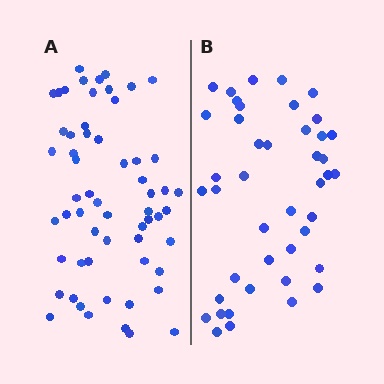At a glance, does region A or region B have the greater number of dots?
Region A (the left region) has more dots.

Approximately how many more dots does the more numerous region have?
Region A has approximately 15 more dots than region B.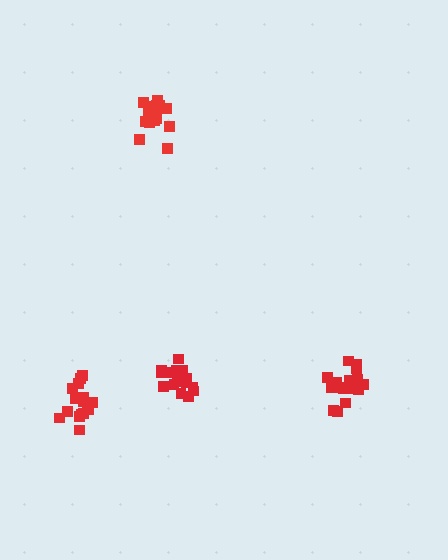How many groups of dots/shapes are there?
There are 4 groups.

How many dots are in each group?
Group 1: 17 dots, Group 2: 16 dots, Group 3: 17 dots, Group 4: 17 dots (67 total).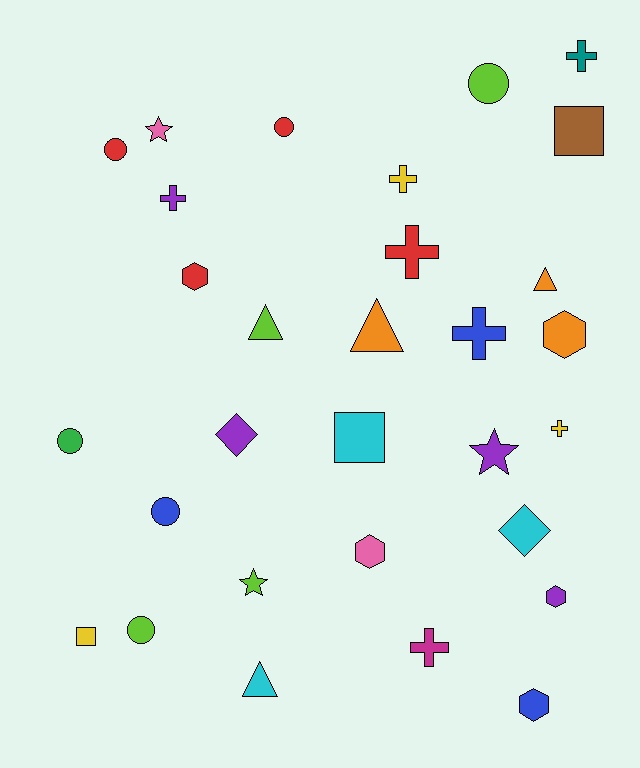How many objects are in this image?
There are 30 objects.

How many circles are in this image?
There are 6 circles.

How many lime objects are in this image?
There are 4 lime objects.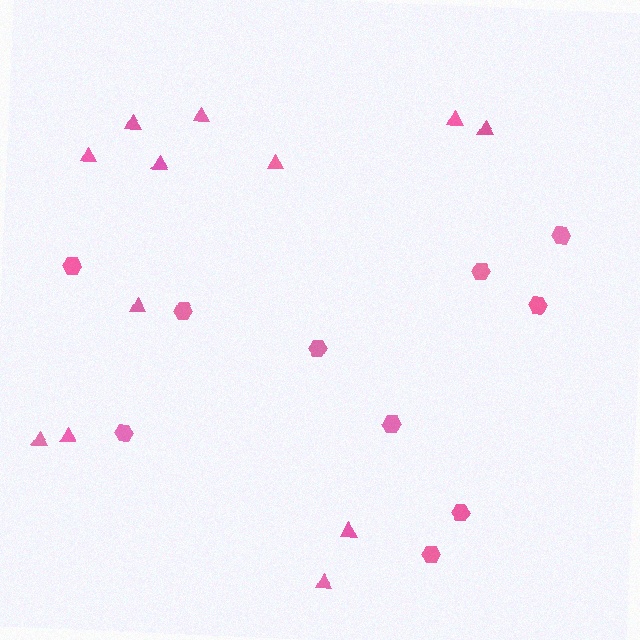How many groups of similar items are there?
There are 2 groups: one group of triangles (12) and one group of hexagons (10).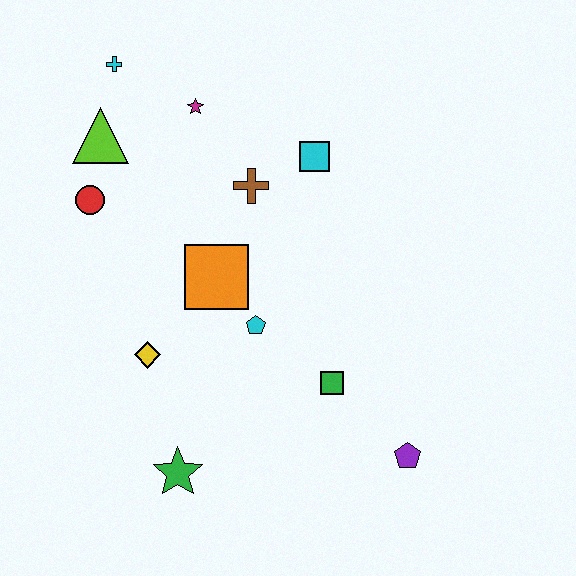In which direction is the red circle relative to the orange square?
The red circle is to the left of the orange square.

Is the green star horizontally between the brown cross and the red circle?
Yes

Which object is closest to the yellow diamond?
The orange square is closest to the yellow diamond.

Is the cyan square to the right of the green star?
Yes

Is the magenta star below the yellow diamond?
No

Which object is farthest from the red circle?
The purple pentagon is farthest from the red circle.